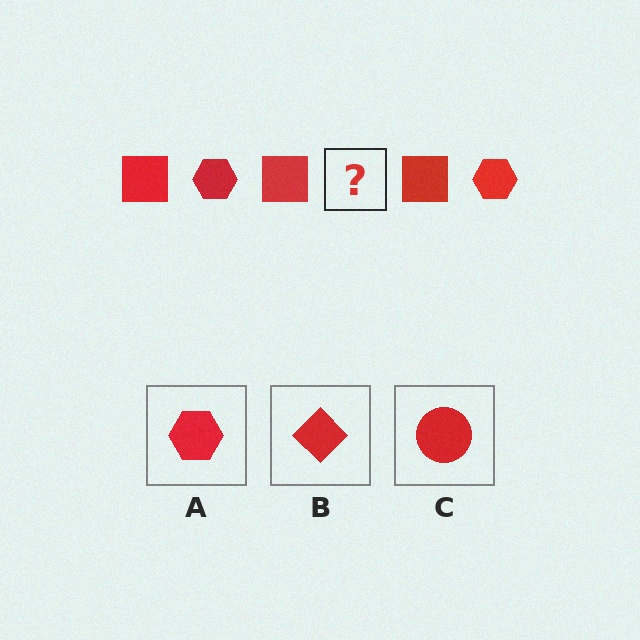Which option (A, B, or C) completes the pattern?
A.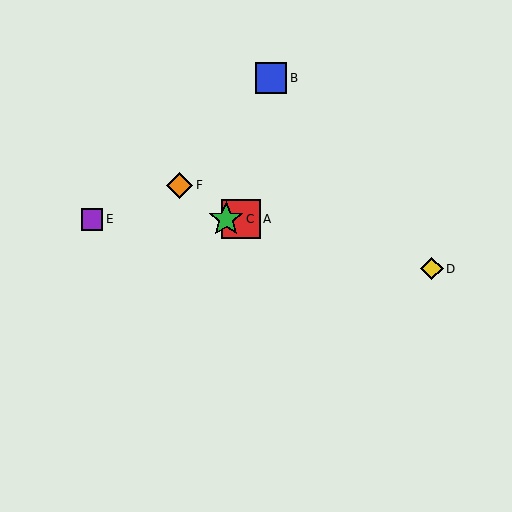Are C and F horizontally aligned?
No, C is at y≈219 and F is at y≈185.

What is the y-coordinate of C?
Object C is at y≈219.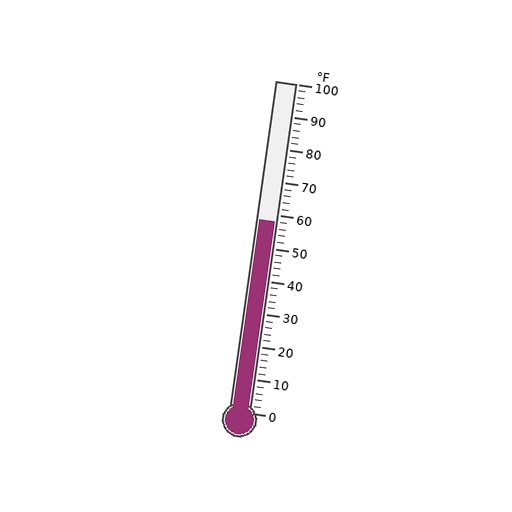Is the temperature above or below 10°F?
The temperature is above 10°F.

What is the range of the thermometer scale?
The thermometer scale ranges from 0°F to 100°F.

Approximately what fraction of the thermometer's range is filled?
The thermometer is filled to approximately 60% of its range.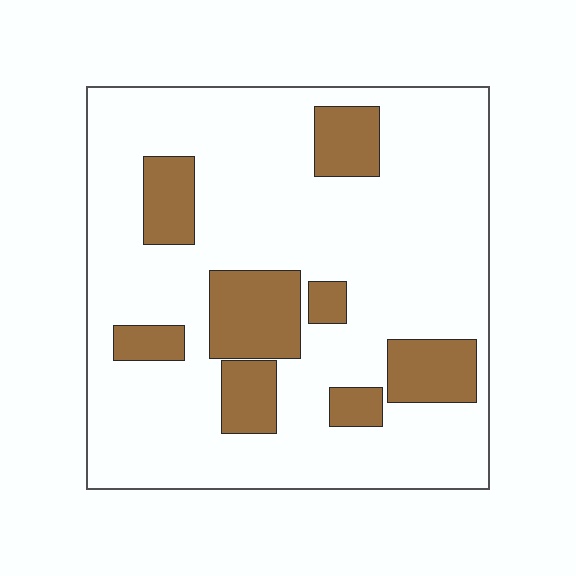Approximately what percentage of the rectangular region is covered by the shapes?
Approximately 20%.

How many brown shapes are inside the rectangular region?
8.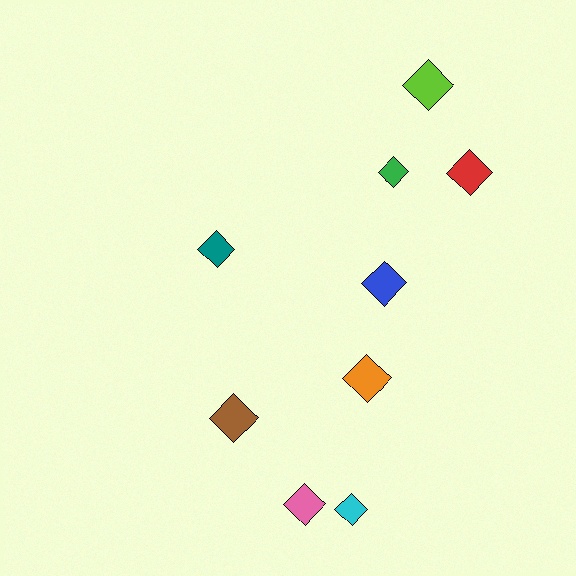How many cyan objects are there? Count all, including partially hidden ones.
There is 1 cyan object.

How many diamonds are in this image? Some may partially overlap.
There are 9 diamonds.